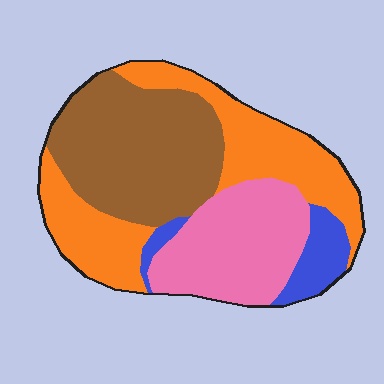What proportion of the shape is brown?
Brown takes up about one third (1/3) of the shape.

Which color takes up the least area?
Blue, at roughly 10%.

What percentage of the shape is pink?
Pink takes up less than a quarter of the shape.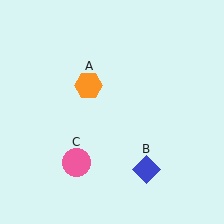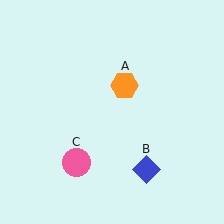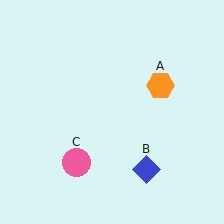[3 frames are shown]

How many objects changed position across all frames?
1 object changed position: orange hexagon (object A).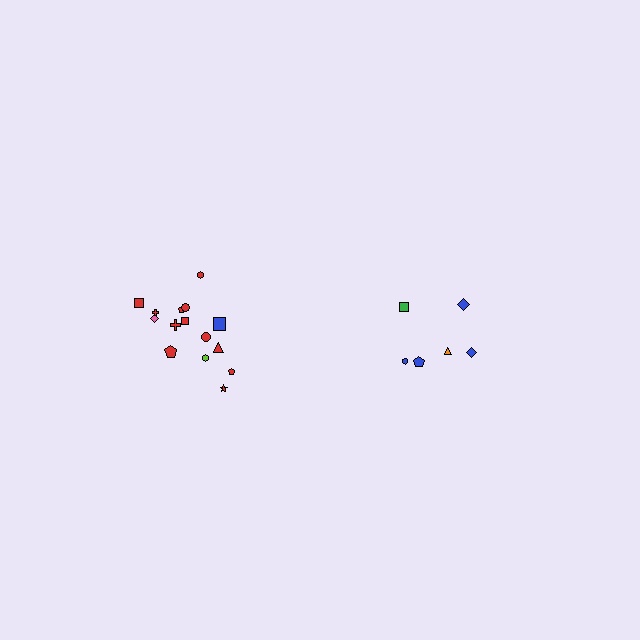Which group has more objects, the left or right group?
The left group.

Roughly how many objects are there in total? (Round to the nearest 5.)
Roughly 20 objects in total.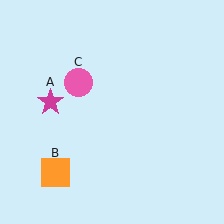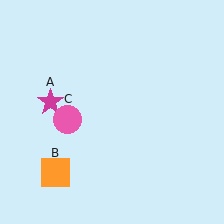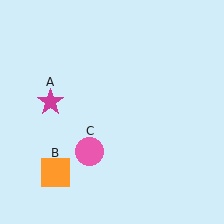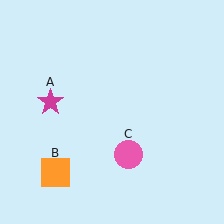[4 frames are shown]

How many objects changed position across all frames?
1 object changed position: pink circle (object C).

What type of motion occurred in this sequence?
The pink circle (object C) rotated counterclockwise around the center of the scene.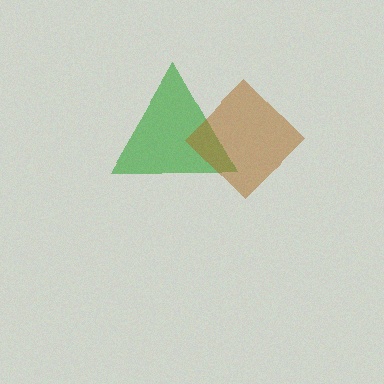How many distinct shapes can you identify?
There are 2 distinct shapes: a green triangle, a brown diamond.